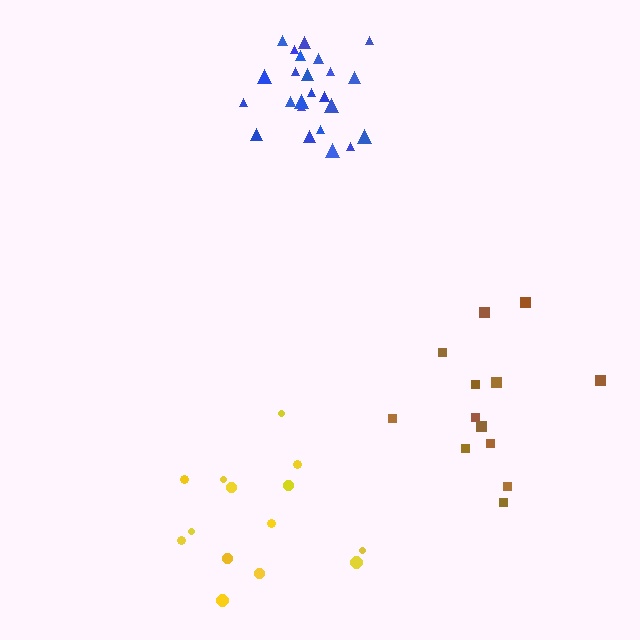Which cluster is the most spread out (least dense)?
Brown.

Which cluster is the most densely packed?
Blue.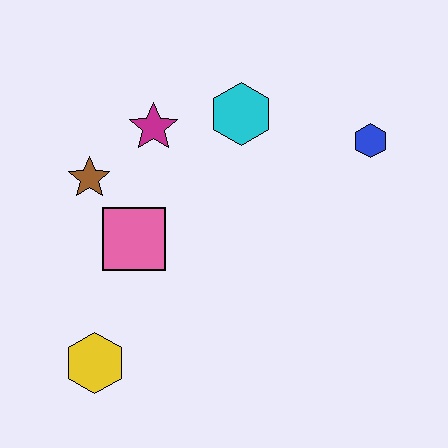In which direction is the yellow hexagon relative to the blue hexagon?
The yellow hexagon is to the left of the blue hexagon.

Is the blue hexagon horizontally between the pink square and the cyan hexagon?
No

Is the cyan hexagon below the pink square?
No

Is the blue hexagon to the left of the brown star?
No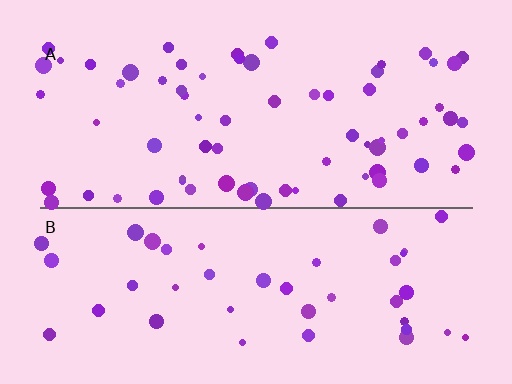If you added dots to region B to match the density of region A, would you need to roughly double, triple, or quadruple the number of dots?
Approximately double.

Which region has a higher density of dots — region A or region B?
A (the top).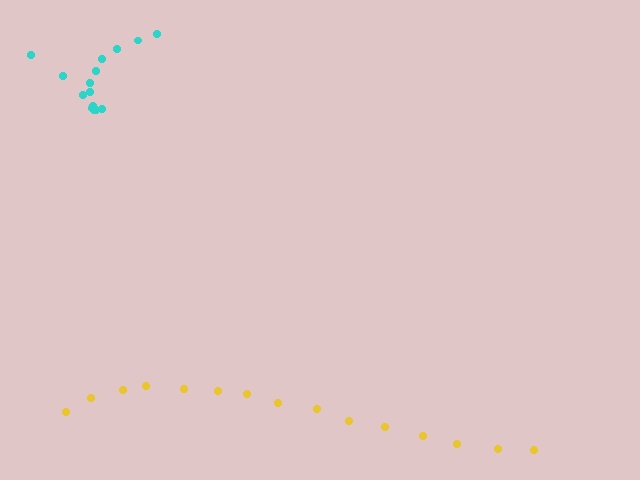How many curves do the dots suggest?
There are 2 distinct paths.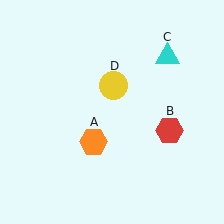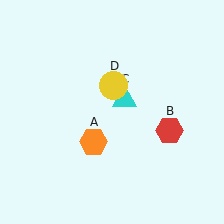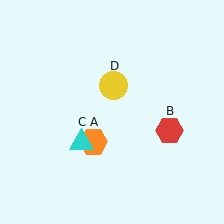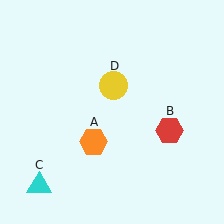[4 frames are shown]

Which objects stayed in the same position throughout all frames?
Orange hexagon (object A) and red hexagon (object B) and yellow circle (object D) remained stationary.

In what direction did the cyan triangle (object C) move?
The cyan triangle (object C) moved down and to the left.